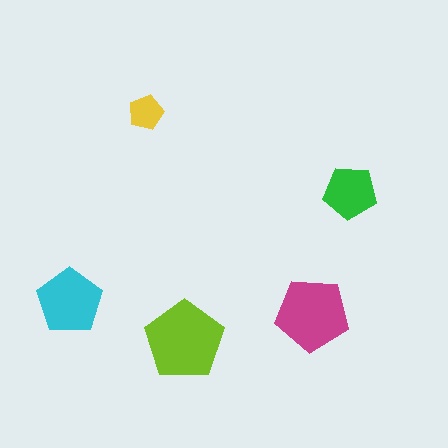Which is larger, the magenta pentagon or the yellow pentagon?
The magenta one.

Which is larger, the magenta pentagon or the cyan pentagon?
The magenta one.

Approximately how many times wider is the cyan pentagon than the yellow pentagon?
About 2 times wider.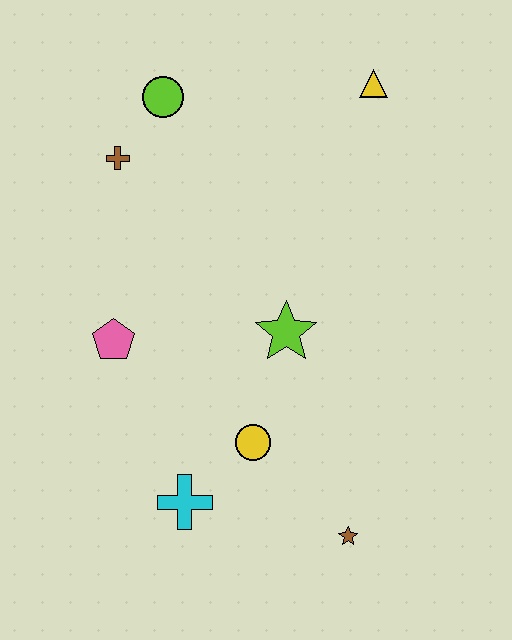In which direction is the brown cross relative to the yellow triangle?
The brown cross is to the left of the yellow triangle.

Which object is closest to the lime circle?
The brown cross is closest to the lime circle.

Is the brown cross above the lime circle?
No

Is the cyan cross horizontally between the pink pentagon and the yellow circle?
Yes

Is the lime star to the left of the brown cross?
No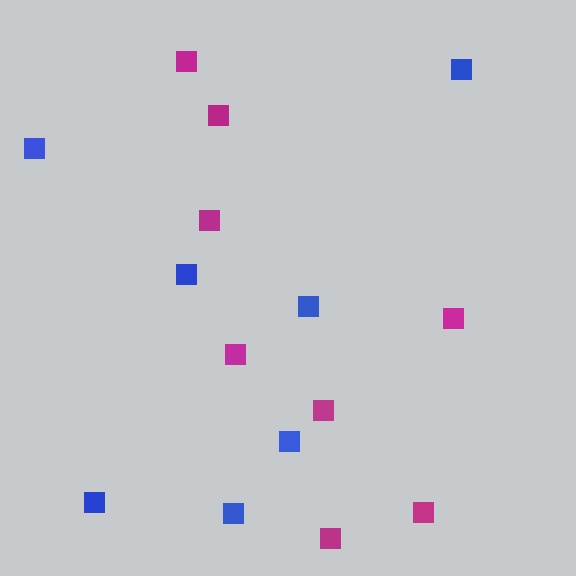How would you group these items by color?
There are 2 groups: one group of blue squares (7) and one group of magenta squares (8).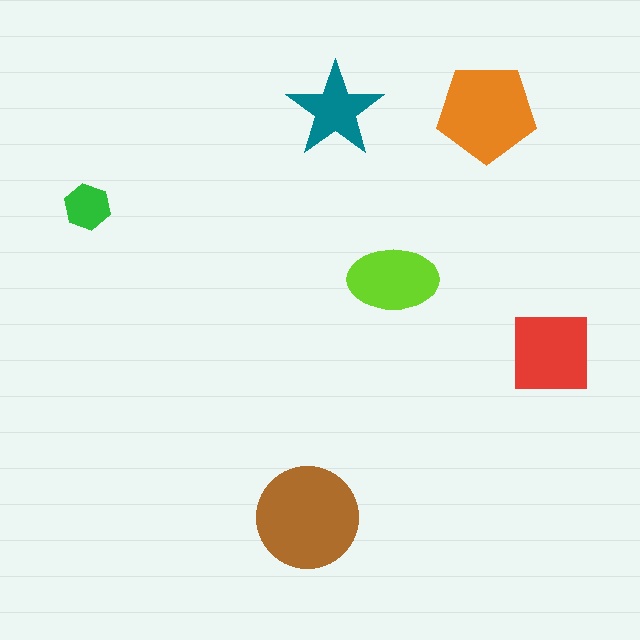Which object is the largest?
The brown circle.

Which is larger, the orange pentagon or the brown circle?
The brown circle.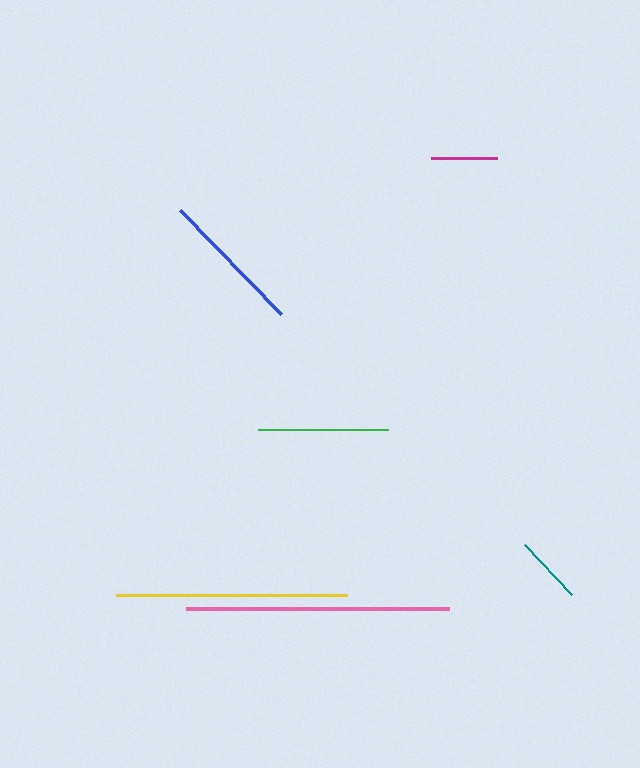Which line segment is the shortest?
The magenta line is the shortest at approximately 65 pixels.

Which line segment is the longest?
The pink line is the longest at approximately 262 pixels.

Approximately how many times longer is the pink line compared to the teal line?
The pink line is approximately 3.8 times the length of the teal line.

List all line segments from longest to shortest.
From longest to shortest: pink, yellow, blue, green, teal, magenta.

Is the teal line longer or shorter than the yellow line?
The yellow line is longer than the teal line.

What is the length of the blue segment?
The blue segment is approximately 145 pixels long.